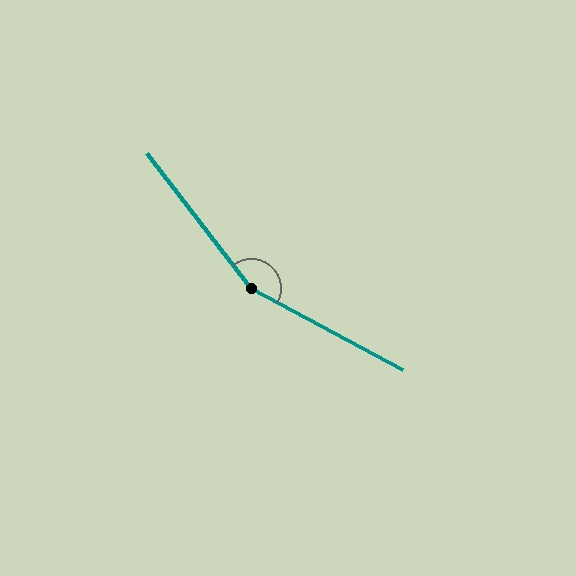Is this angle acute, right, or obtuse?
It is obtuse.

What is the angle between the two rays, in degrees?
Approximately 156 degrees.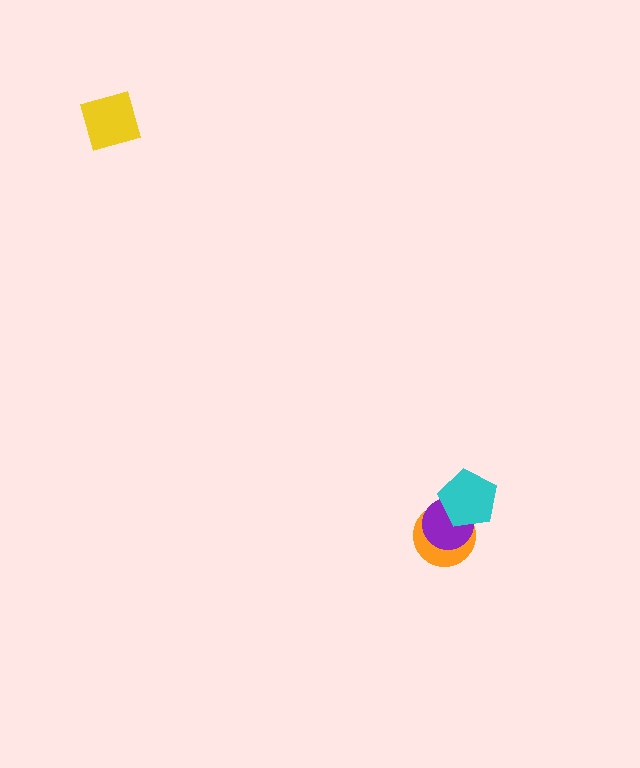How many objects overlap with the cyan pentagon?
2 objects overlap with the cyan pentagon.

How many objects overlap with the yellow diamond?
0 objects overlap with the yellow diamond.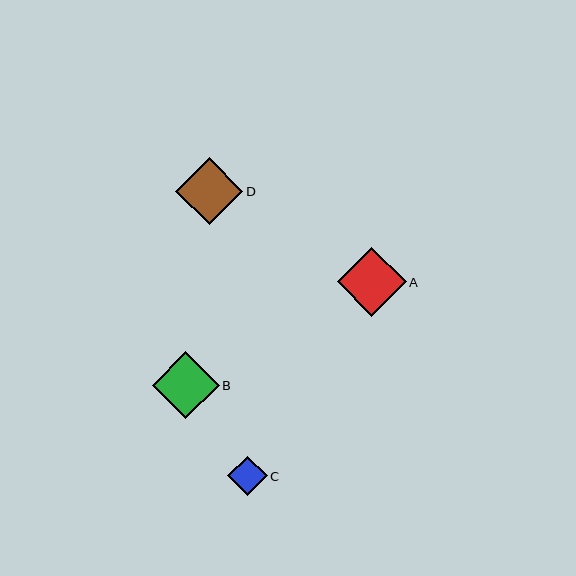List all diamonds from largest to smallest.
From largest to smallest: A, D, B, C.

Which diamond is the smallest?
Diamond C is the smallest with a size of approximately 39 pixels.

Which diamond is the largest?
Diamond A is the largest with a size of approximately 69 pixels.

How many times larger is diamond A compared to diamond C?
Diamond A is approximately 1.7 times the size of diamond C.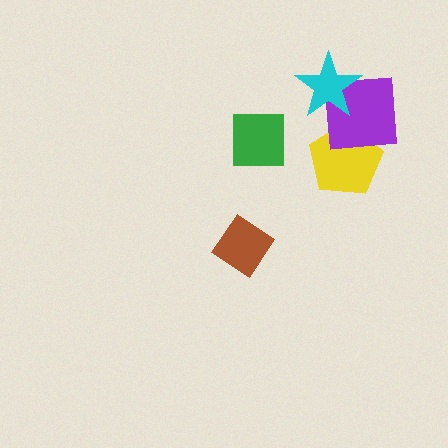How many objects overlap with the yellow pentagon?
1 object overlaps with the yellow pentagon.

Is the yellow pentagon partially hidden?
Yes, it is partially covered by another shape.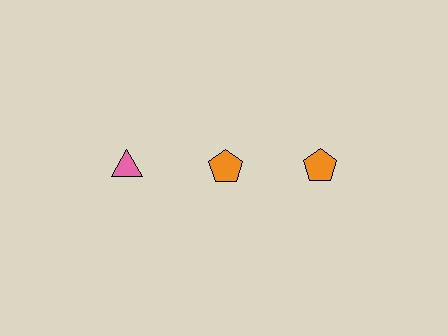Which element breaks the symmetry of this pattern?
The pink triangle in the top row, leftmost column breaks the symmetry. All other shapes are orange pentagons.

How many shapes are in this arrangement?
There are 3 shapes arranged in a grid pattern.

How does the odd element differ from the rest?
It differs in both color (pink instead of orange) and shape (triangle instead of pentagon).